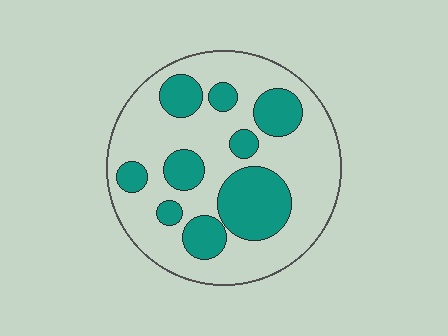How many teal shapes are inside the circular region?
9.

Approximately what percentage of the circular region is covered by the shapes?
Approximately 30%.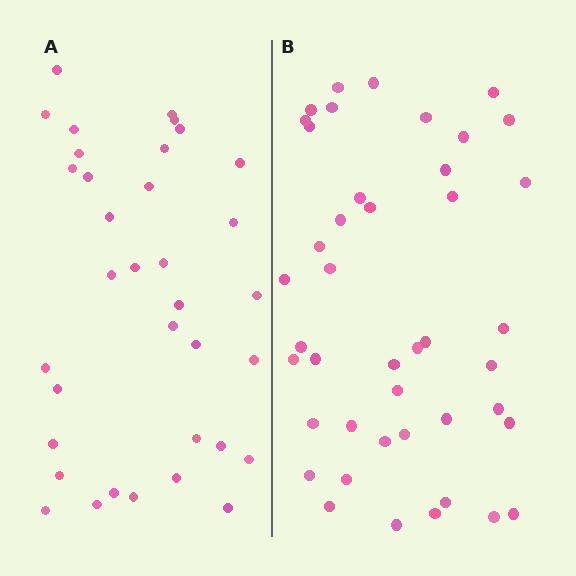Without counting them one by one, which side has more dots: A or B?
Region B (the right region) has more dots.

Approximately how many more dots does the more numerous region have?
Region B has roughly 8 or so more dots than region A.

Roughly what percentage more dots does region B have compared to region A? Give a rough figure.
About 25% more.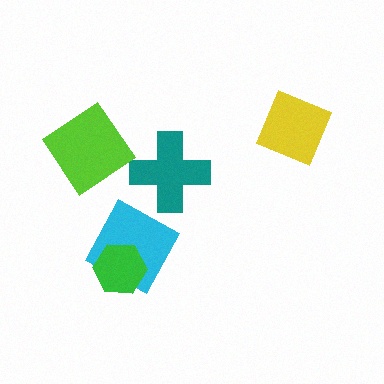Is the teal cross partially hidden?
No, no other shape covers it.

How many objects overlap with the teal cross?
0 objects overlap with the teal cross.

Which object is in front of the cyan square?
The green hexagon is in front of the cyan square.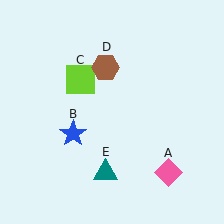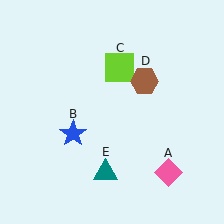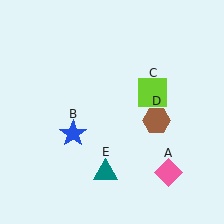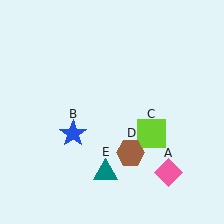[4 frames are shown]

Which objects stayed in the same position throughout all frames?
Pink diamond (object A) and blue star (object B) and teal triangle (object E) remained stationary.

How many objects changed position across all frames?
2 objects changed position: lime square (object C), brown hexagon (object D).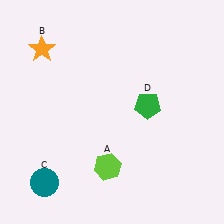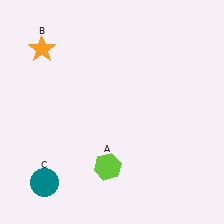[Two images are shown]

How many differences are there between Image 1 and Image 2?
There is 1 difference between the two images.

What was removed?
The green pentagon (D) was removed in Image 2.